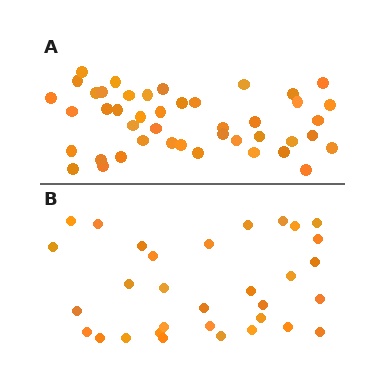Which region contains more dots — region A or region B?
Region A (the top region) has more dots.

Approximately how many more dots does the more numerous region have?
Region A has roughly 12 or so more dots than region B.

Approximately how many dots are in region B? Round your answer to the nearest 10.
About 30 dots. (The exact count is 32, which rounds to 30.)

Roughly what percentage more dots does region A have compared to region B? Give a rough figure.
About 40% more.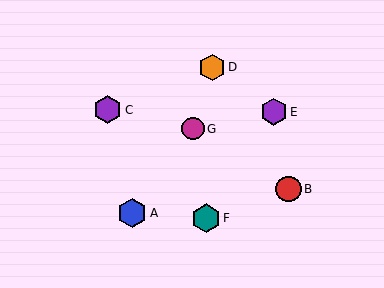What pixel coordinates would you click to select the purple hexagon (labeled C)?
Click at (108, 110) to select the purple hexagon C.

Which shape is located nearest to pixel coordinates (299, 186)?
The red circle (labeled B) at (288, 189) is nearest to that location.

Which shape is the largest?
The blue hexagon (labeled A) is the largest.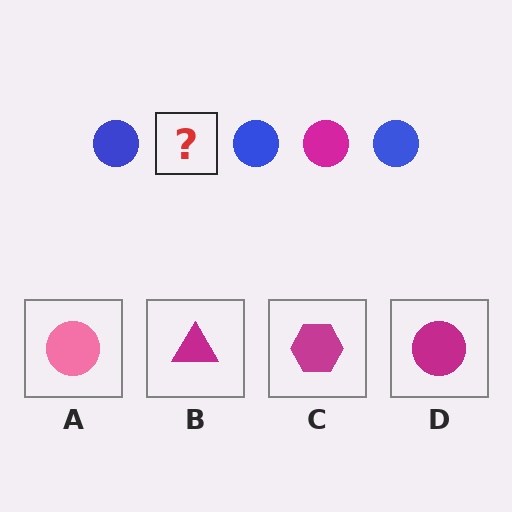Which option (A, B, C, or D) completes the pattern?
D.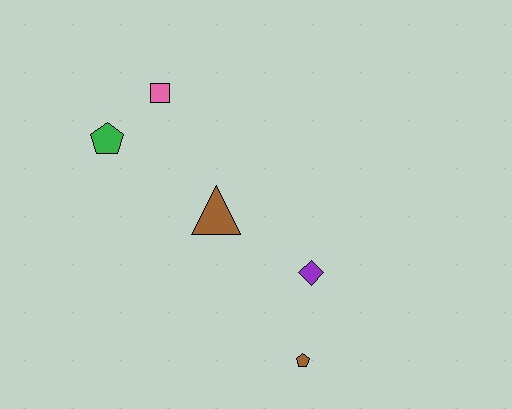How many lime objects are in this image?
There are no lime objects.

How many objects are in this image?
There are 5 objects.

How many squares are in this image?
There is 1 square.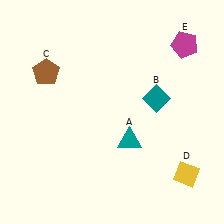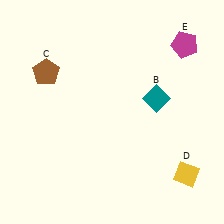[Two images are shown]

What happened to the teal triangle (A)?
The teal triangle (A) was removed in Image 2. It was in the bottom-right area of Image 1.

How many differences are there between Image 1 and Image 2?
There is 1 difference between the two images.